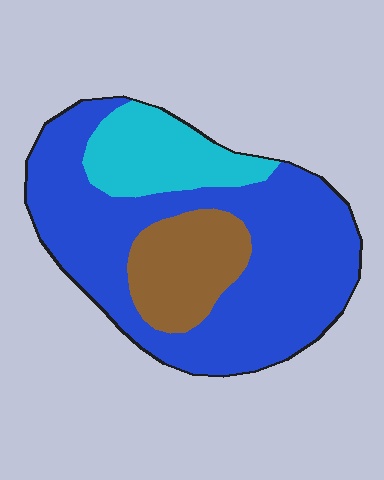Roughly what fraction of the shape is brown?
Brown takes up between a sixth and a third of the shape.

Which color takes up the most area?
Blue, at roughly 65%.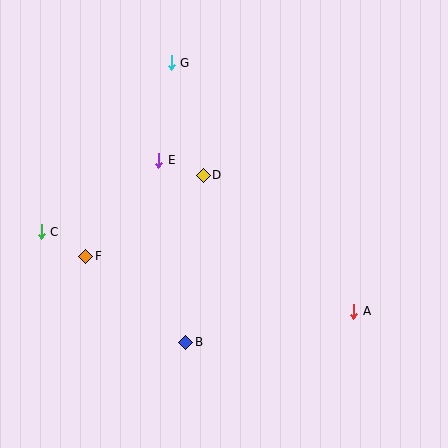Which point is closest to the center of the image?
Point D at (203, 175) is closest to the center.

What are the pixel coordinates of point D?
Point D is at (203, 175).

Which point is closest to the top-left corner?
Point G is closest to the top-left corner.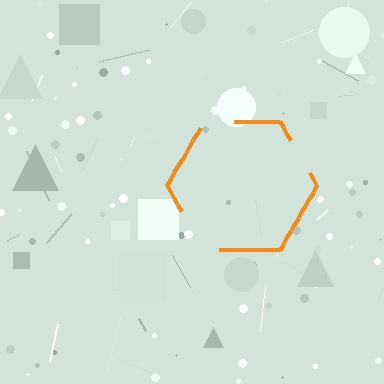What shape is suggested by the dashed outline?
The dashed outline suggests a hexagon.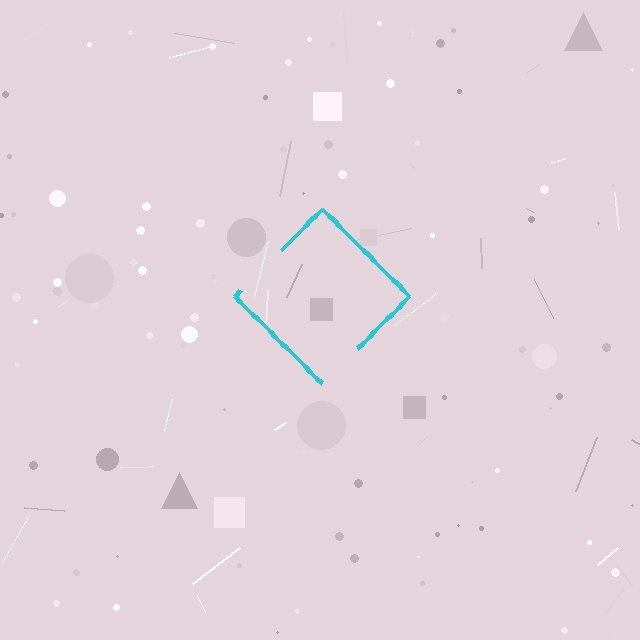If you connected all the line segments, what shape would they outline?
They would outline a diamond.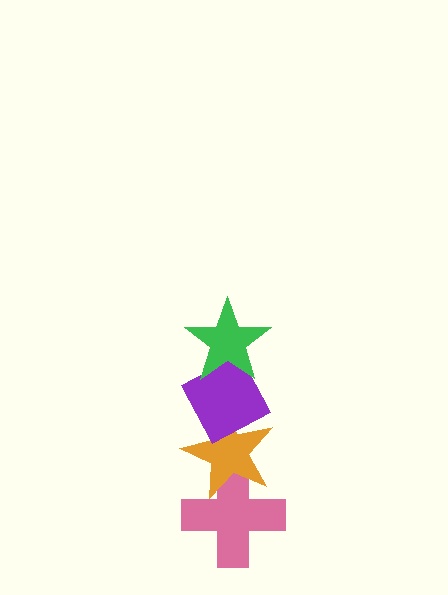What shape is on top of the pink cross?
The orange star is on top of the pink cross.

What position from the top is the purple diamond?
The purple diamond is 2nd from the top.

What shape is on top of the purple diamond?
The green star is on top of the purple diamond.